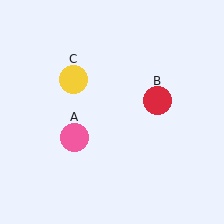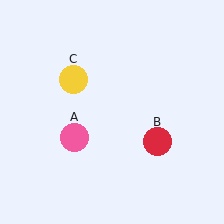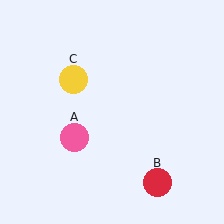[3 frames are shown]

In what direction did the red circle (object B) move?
The red circle (object B) moved down.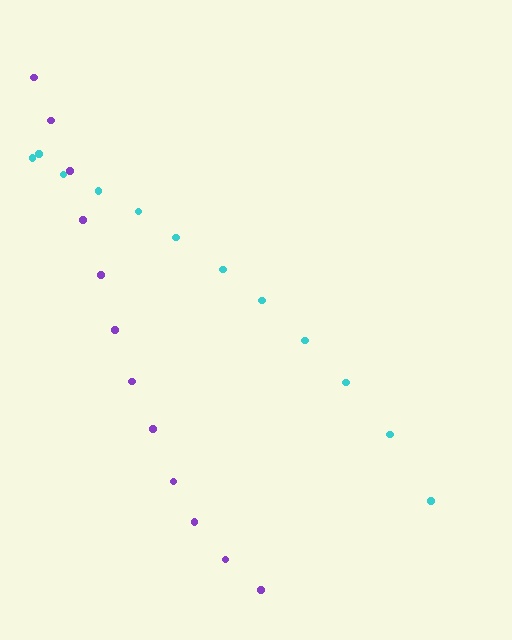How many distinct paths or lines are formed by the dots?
There are 2 distinct paths.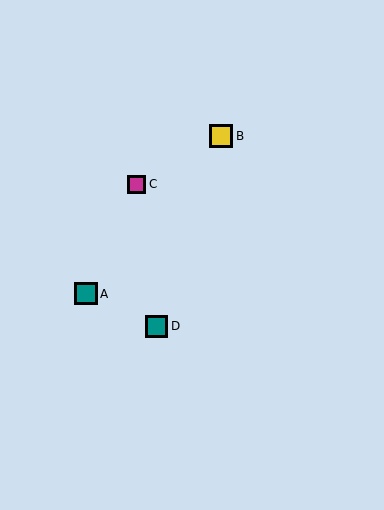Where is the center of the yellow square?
The center of the yellow square is at (221, 136).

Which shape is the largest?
The yellow square (labeled B) is the largest.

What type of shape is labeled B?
Shape B is a yellow square.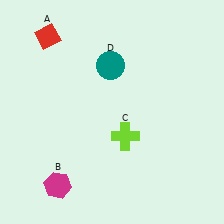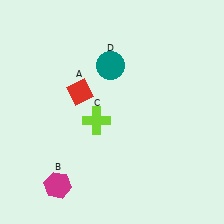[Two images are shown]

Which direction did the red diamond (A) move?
The red diamond (A) moved down.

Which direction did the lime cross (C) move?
The lime cross (C) moved left.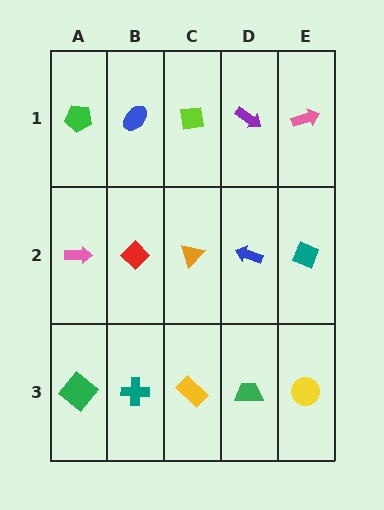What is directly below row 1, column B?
A red diamond.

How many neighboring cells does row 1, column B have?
3.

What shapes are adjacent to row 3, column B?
A red diamond (row 2, column B), a green diamond (row 3, column A), a yellow rectangle (row 3, column C).